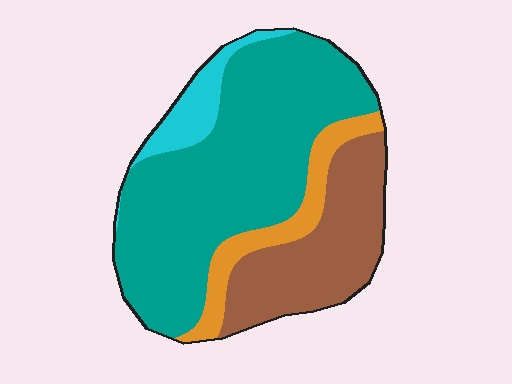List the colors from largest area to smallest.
From largest to smallest: teal, brown, orange, cyan.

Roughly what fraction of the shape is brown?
Brown covers 25% of the shape.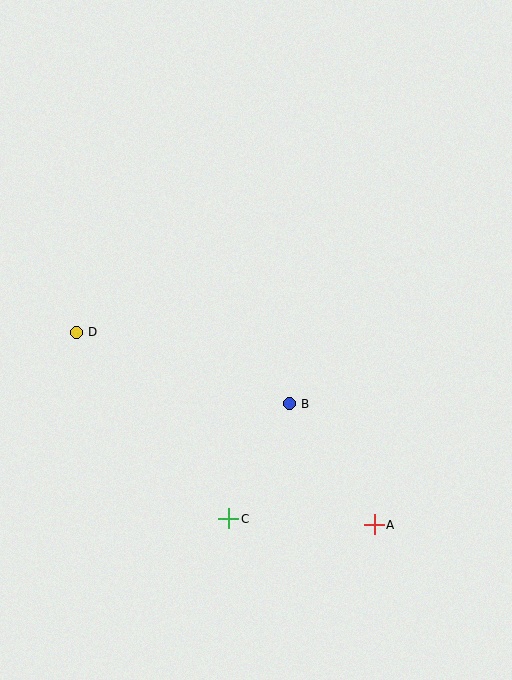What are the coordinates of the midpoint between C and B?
The midpoint between C and B is at (259, 461).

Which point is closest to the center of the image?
Point B at (289, 404) is closest to the center.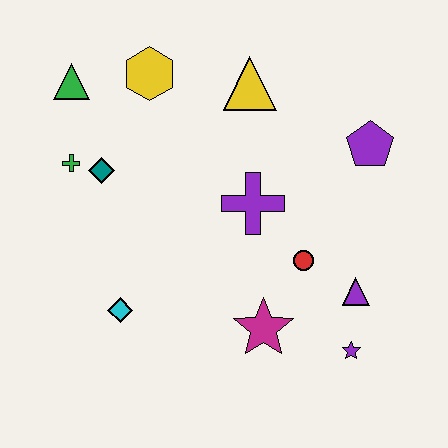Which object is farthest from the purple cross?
The green triangle is farthest from the purple cross.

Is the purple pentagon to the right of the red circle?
Yes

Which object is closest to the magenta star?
The red circle is closest to the magenta star.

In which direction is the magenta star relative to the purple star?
The magenta star is to the left of the purple star.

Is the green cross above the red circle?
Yes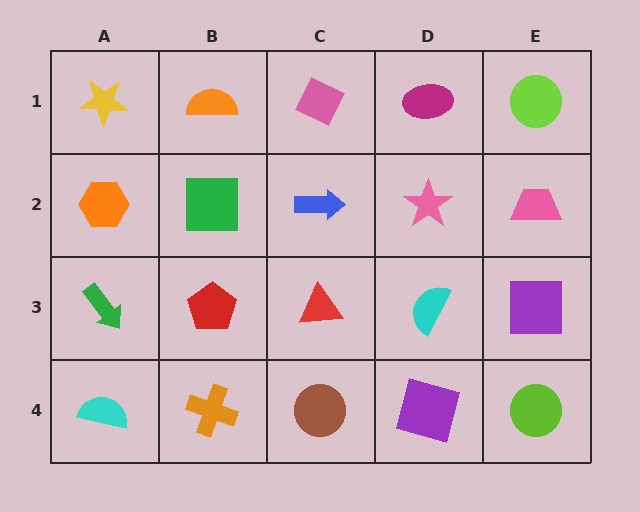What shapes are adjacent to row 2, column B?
An orange semicircle (row 1, column B), a red pentagon (row 3, column B), an orange hexagon (row 2, column A), a blue arrow (row 2, column C).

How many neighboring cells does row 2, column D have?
4.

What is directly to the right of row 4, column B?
A brown circle.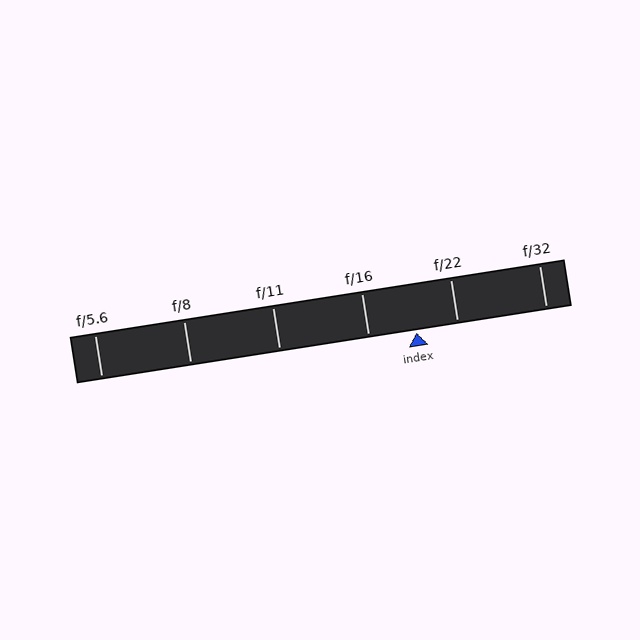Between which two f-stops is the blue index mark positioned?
The index mark is between f/16 and f/22.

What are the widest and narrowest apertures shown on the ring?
The widest aperture shown is f/5.6 and the narrowest is f/32.